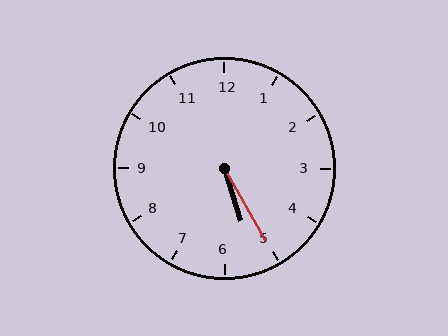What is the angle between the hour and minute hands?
Approximately 12 degrees.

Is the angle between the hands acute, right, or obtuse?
It is acute.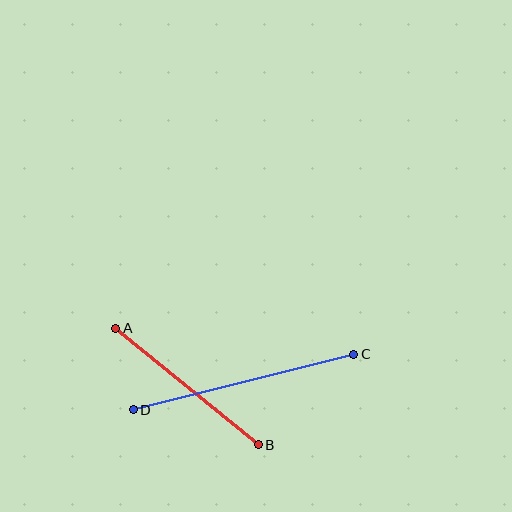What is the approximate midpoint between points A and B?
The midpoint is at approximately (187, 387) pixels.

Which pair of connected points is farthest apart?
Points C and D are farthest apart.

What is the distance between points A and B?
The distance is approximately 184 pixels.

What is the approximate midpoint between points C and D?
The midpoint is at approximately (244, 382) pixels.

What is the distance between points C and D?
The distance is approximately 227 pixels.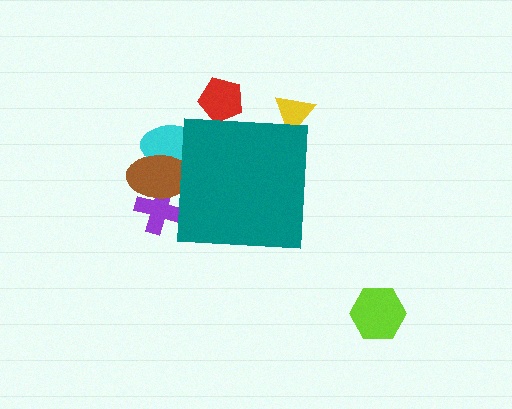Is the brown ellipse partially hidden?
Yes, the brown ellipse is partially hidden behind the teal square.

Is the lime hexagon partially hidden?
No, the lime hexagon is fully visible.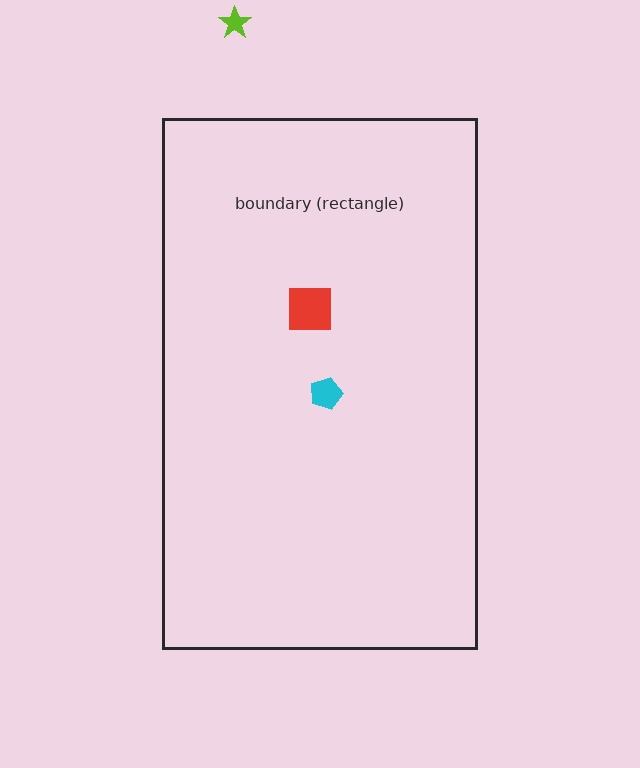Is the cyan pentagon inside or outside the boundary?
Inside.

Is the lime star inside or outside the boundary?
Outside.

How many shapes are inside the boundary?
2 inside, 1 outside.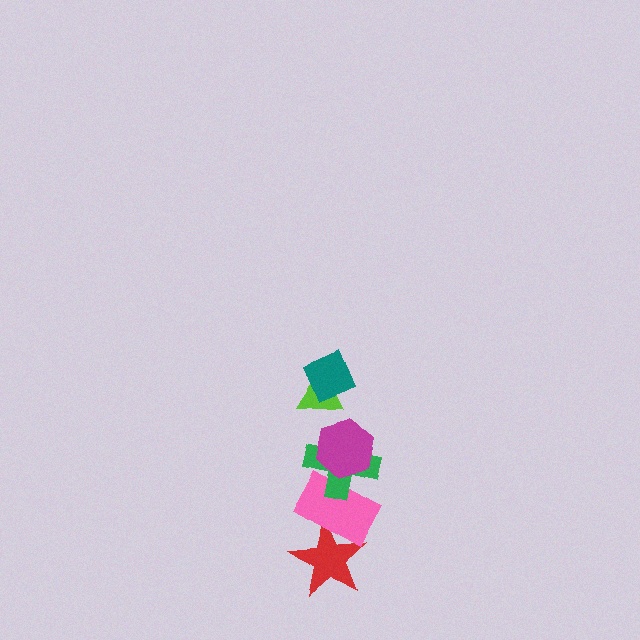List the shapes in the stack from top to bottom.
From top to bottom: the teal diamond, the lime triangle, the magenta hexagon, the green cross, the pink rectangle, the red star.